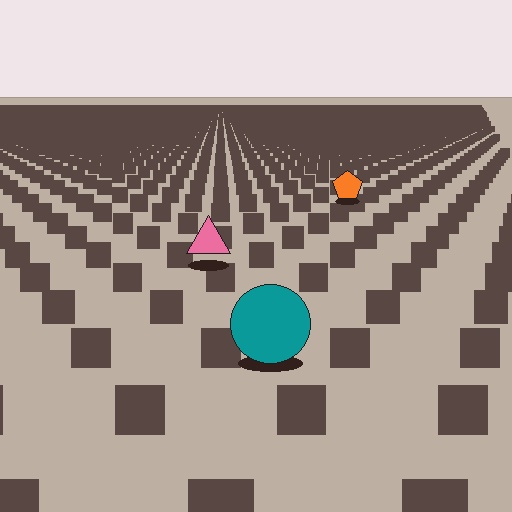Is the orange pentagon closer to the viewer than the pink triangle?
No. The pink triangle is closer — you can tell from the texture gradient: the ground texture is coarser near it.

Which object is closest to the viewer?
The teal circle is closest. The texture marks near it are larger and more spread out.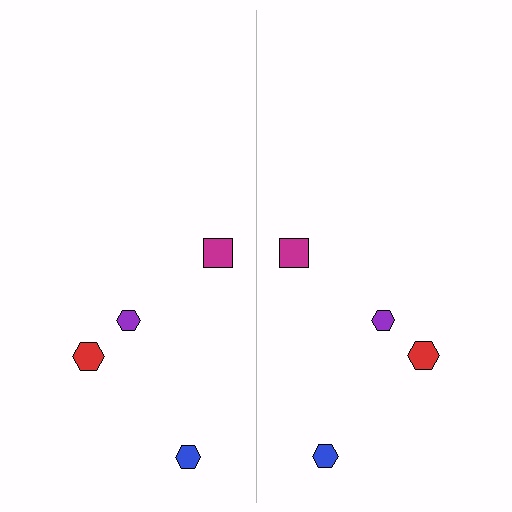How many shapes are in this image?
There are 8 shapes in this image.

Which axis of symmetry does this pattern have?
The pattern has a vertical axis of symmetry running through the center of the image.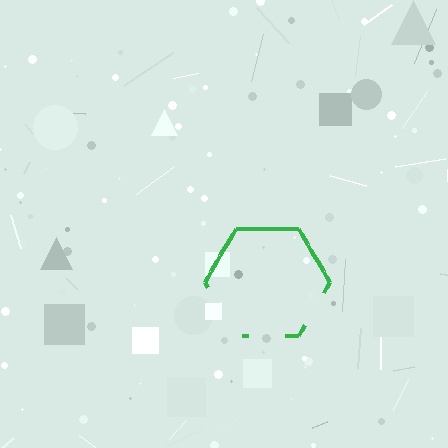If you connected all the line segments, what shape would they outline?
They would outline a hexagon.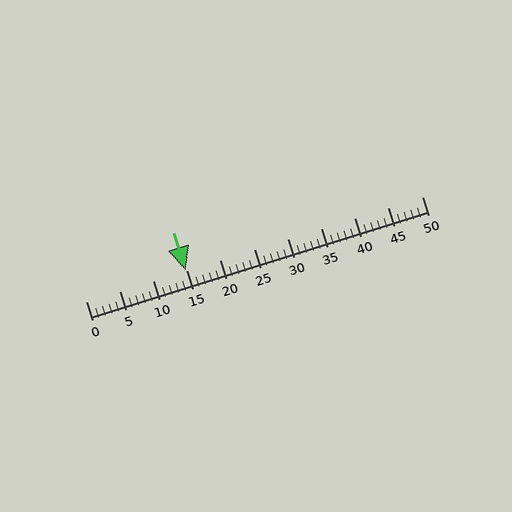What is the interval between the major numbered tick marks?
The major tick marks are spaced 5 units apart.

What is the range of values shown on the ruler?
The ruler shows values from 0 to 50.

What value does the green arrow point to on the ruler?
The green arrow points to approximately 15.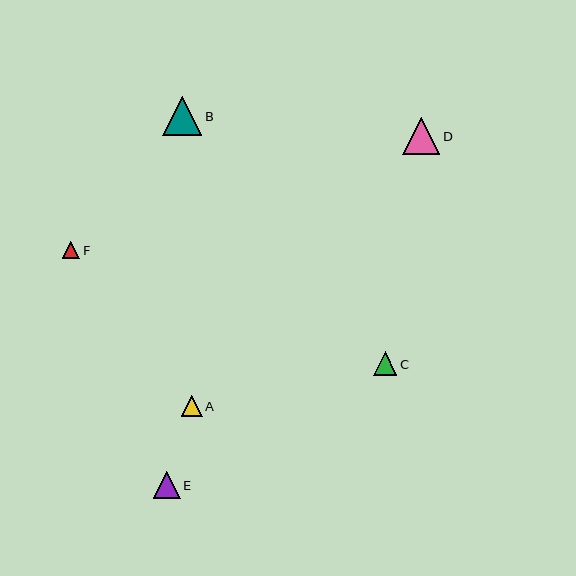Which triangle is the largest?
Triangle B is the largest with a size of approximately 39 pixels.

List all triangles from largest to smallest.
From largest to smallest: B, D, E, C, A, F.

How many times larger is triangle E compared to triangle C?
Triangle E is approximately 1.2 times the size of triangle C.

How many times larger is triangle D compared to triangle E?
Triangle D is approximately 1.4 times the size of triangle E.